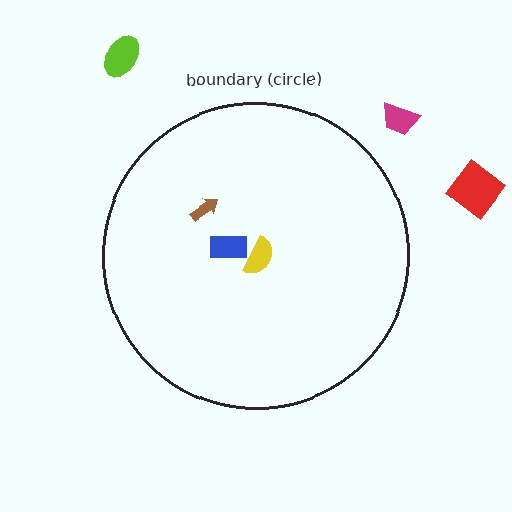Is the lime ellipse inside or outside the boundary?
Outside.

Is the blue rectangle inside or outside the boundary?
Inside.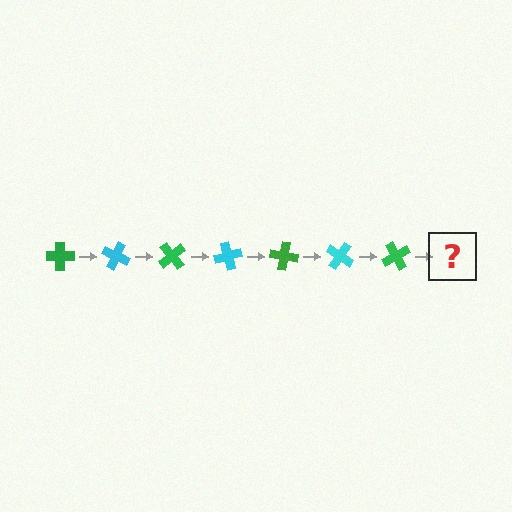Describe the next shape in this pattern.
It should be a cyan cross, rotated 175 degrees from the start.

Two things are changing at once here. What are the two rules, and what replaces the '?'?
The two rules are that it rotates 25 degrees each step and the color cycles through green and cyan. The '?' should be a cyan cross, rotated 175 degrees from the start.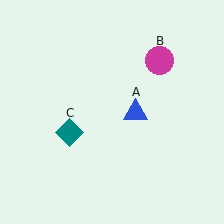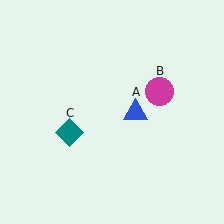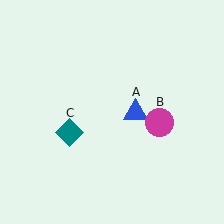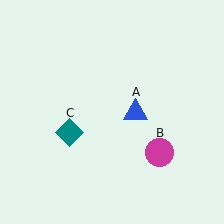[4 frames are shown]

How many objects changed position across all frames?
1 object changed position: magenta circle (object B).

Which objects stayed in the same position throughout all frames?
Blue triangle (object A) and teal diamond (object C) remained stationary.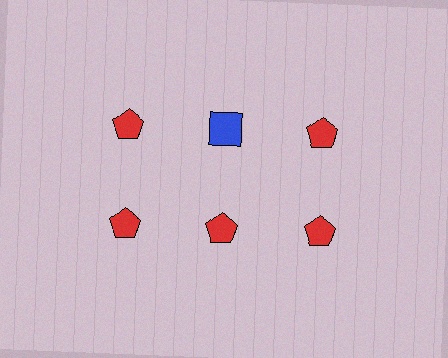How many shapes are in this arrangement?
There are 6 shapes arranged in a grid pattern.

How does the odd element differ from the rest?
It differs in both color (blue instead of red) and shape (square instead of pentagon).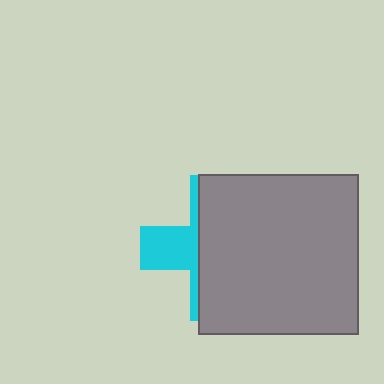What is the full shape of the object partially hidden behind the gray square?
The partially hidden object is a cyan cross.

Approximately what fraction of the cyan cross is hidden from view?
Roughly 70% of the cyan cross is hidden behind the gray square.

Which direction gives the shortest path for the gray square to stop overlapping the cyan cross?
Moving right gives the shortest separation.